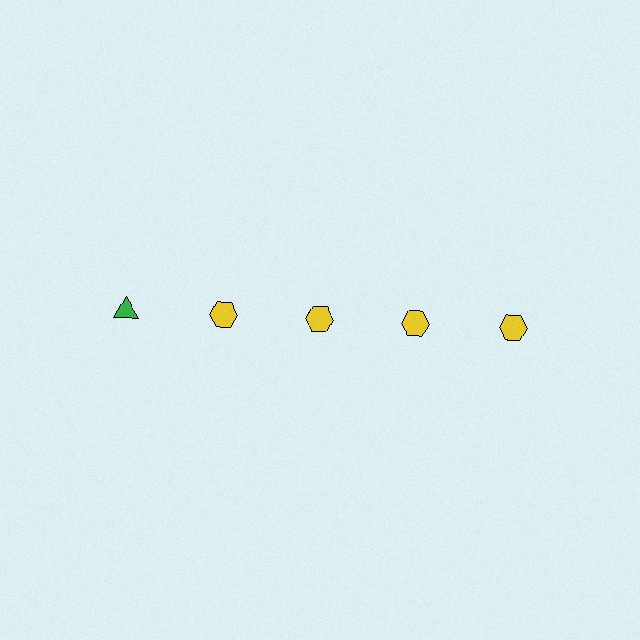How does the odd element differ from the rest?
It differs in both color (green instead of yellow) and shape (triangle instead of hexagon).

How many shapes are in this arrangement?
There are 5 shapes arranged in a grid pattern.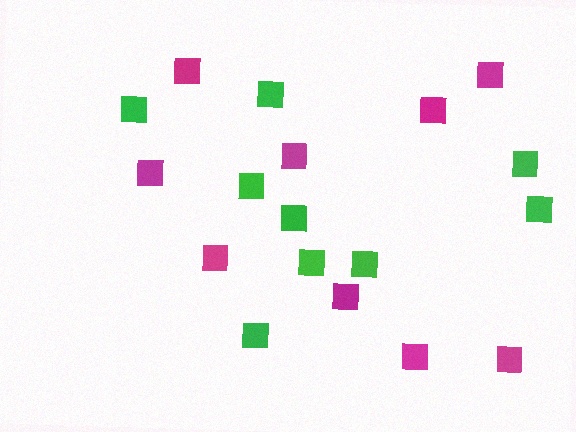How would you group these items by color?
There are 2 groups: one group of green squares (9) and one group of magenta squares (9).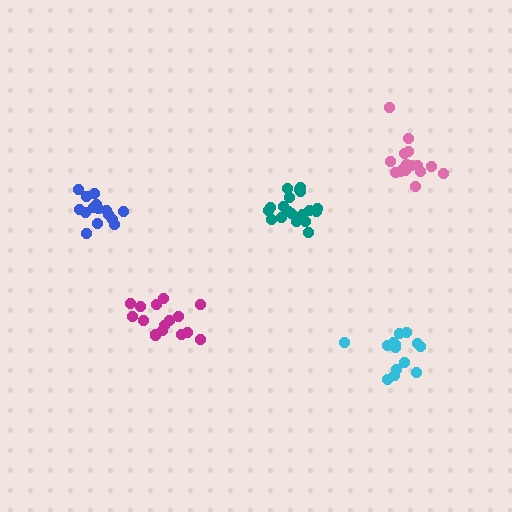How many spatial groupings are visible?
There are 5 spatial groupings.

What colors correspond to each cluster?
The clusters are colored: teal, pink, magenta, blue, cyan.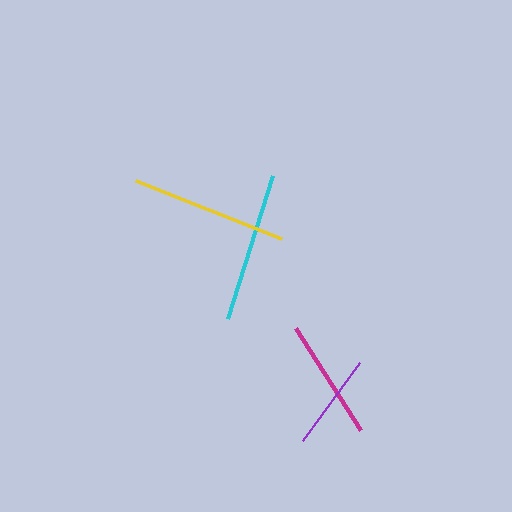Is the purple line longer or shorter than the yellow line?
The yellow line is longer than the purple line.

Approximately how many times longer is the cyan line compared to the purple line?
The cyan line is approximately 1.6 times the length of the purple line.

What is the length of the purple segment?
The purple segment is approximately 97 pixels long.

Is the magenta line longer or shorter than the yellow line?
The yellow line is longer than the magenta line.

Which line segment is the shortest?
The purple line is the shortest at approximately 97 pixels.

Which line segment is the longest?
The yellow line is the longest at approximately 157 pixels.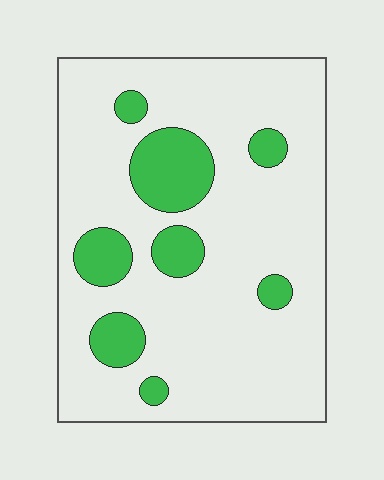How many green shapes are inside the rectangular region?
8.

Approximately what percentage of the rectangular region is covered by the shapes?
Approximately 15%.